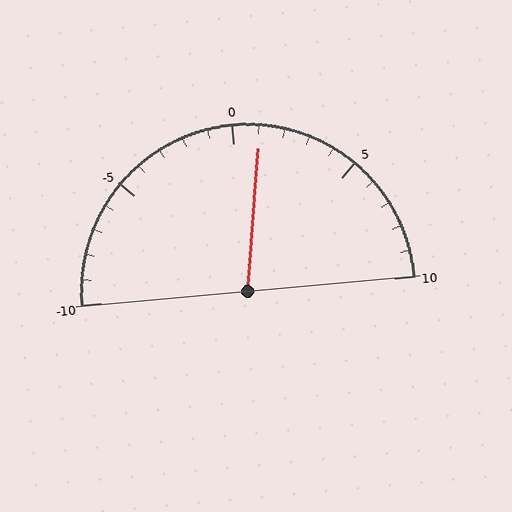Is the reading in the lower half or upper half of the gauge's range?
The reading is in the upper half of the range (-10 to 10).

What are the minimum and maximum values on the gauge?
The gauge ranges from -10 to 10.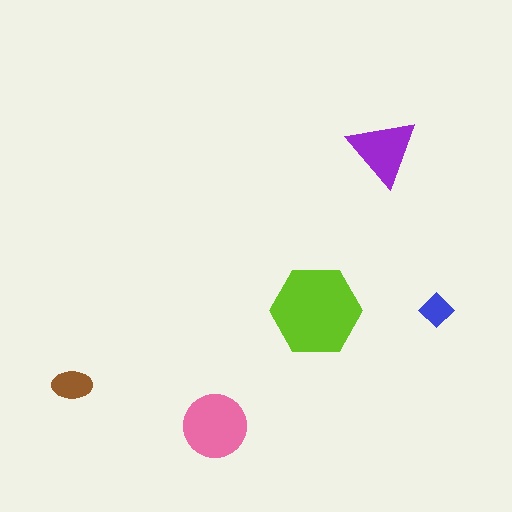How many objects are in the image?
There are 5 objects in the image.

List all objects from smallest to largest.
The blue diamond, the brown ellipse, the purple triangle, the pink circle, the lime hexagon.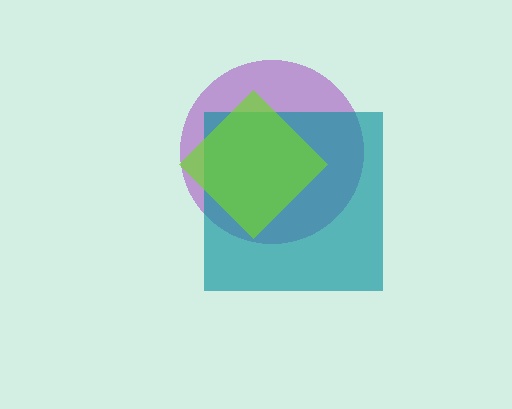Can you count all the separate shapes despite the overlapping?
Yes, there are 3 separate shapes.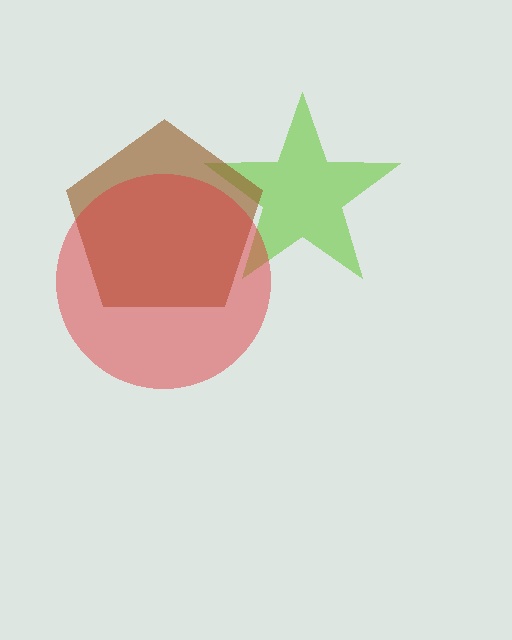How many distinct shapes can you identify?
There are 3 distinct shapes: a lime star, a brown pentagon, a red circle.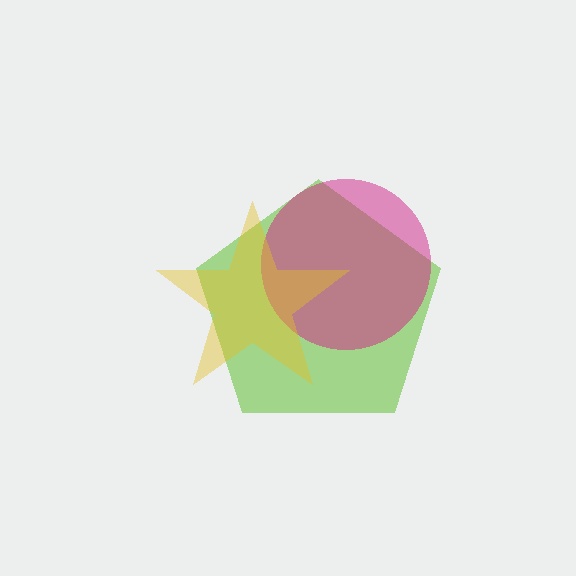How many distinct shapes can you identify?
There are 3 distinct shapes: a lime pentagon, a magenta circle, a yellow star.